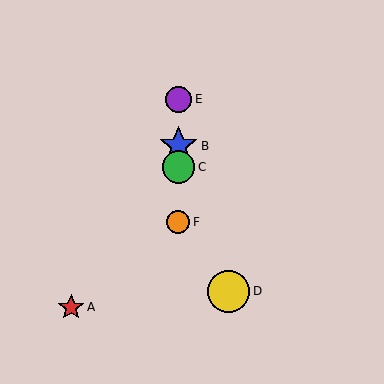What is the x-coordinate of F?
Object F is at x≈178.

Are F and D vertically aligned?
No, F is at x≈178 and D is at x≈229.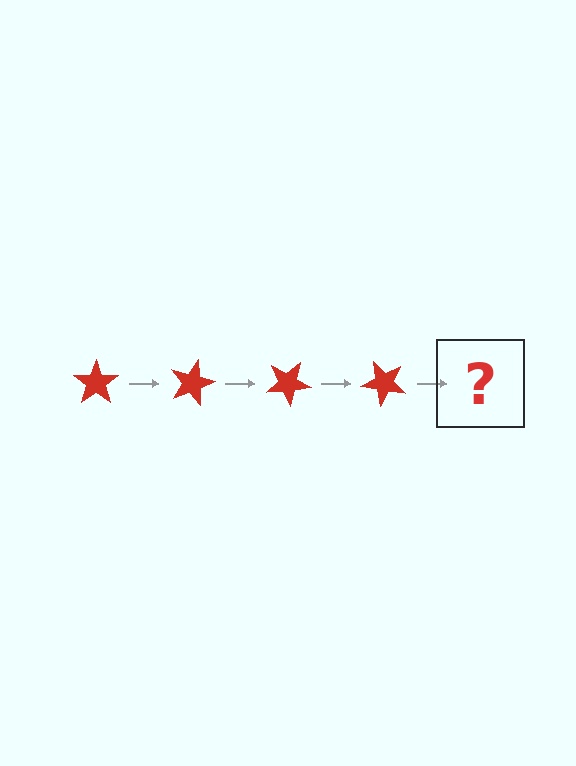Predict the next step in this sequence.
The next step is a red star rotated 60 degrees.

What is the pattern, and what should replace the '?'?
The pattern is that the star rotates 15 degrees each step. The '?' should be a red star rotated 60 degrees.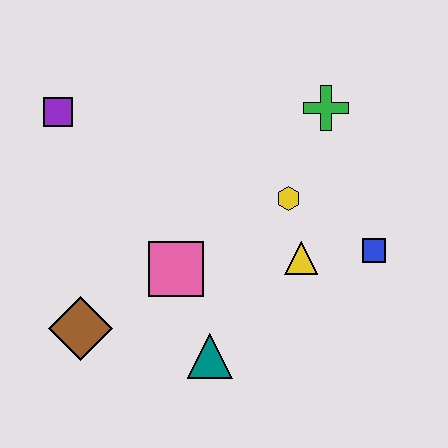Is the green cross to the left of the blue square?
Yes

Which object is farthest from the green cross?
The brown diamond is farthest from the green cross.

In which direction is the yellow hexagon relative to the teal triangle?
The yellow hexagon is above the teal triangle.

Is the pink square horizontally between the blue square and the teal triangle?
No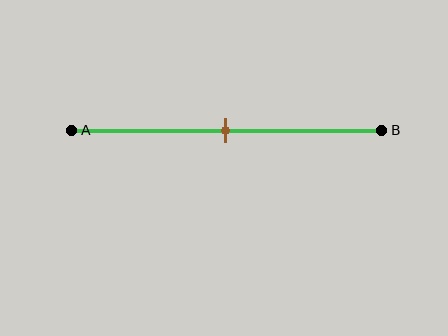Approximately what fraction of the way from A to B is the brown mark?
The brown mark is approximately 50% of the way from A to B.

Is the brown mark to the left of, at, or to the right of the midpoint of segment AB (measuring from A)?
The brown mark is approximately at the midpoint of segment AB.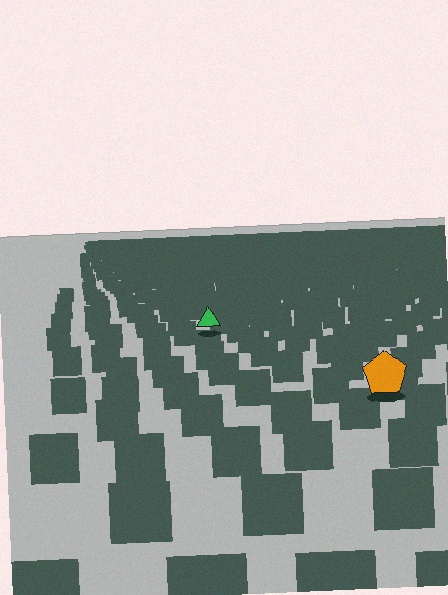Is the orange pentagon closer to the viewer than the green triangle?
Yes. The orange pentagon is closer — you can tell from the texture gradient: the ground texture is coarser near it.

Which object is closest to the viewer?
The orange pentagon is closest. The texture marks near it are larger and more spread out.